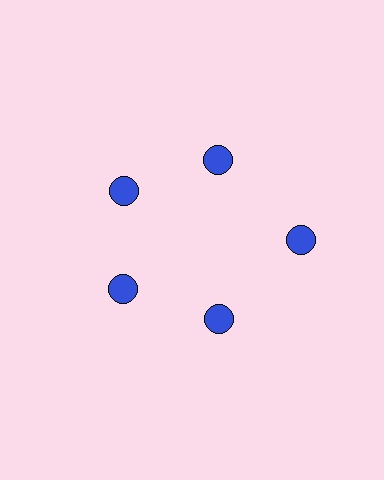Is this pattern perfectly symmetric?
No. The 5 blue circles are arranged in a ring, but one element near the 3 o'clock position is pushed outward from the center, breaking the 5-fold rotational symmetry.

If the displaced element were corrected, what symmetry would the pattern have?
It would have 5-fold rotational symmetry — the pattern would map onto itself every 72 degrees.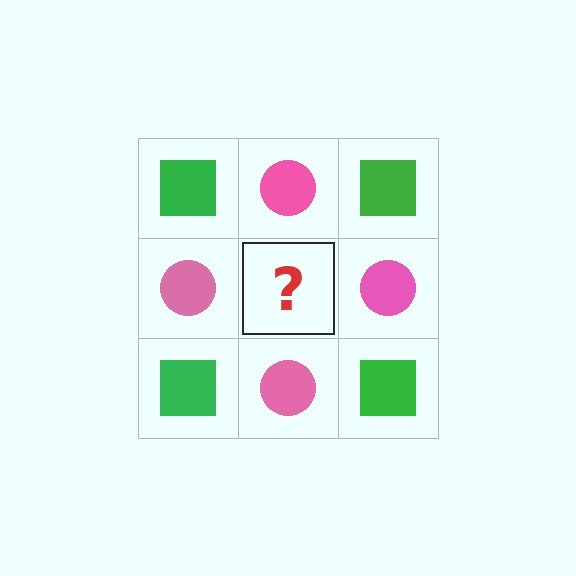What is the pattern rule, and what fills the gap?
The rule is that it alternates green square and pink circle in a checkerboard pattern. The gap should be filled with a green square.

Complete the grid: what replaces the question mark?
The question mark should be replaced with a green square.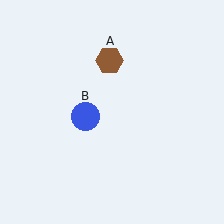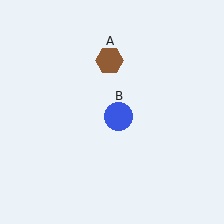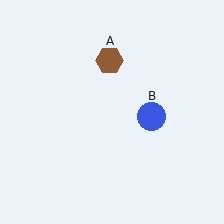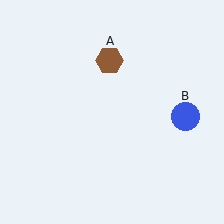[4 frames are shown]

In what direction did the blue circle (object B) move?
The blue circle (object B) moved right.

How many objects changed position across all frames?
1 object changed position: blue circle (object B).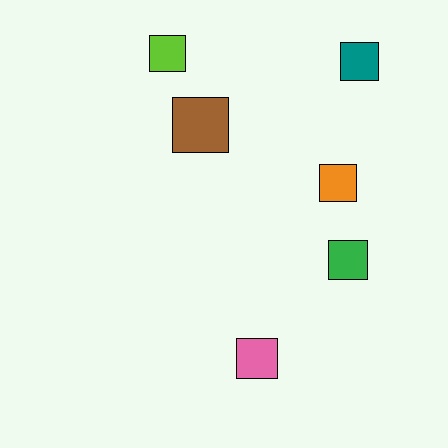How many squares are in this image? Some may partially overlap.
There are 6 squares.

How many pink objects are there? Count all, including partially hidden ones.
There is 1 pink object.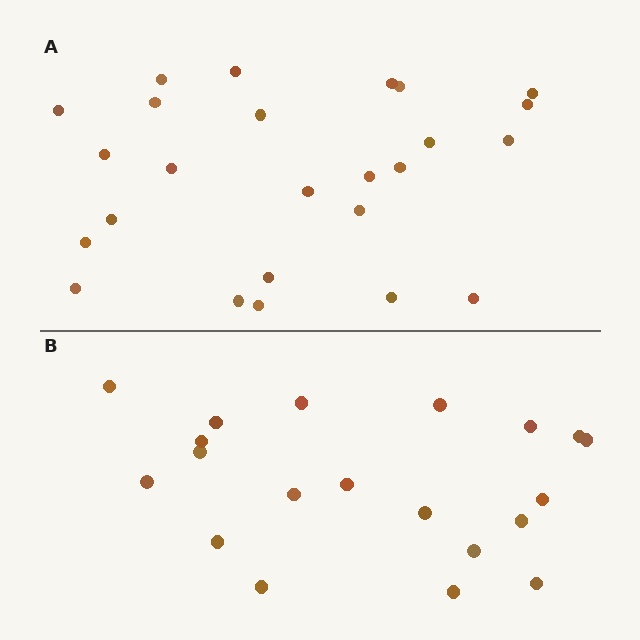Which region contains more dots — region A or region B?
Region A (the top region) has more dots.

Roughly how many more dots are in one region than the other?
Region A has about 5 more dots than region B.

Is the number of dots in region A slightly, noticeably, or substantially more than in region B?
Region A has noticeably more, but not dramatically so. The ratio is roughly 1.2 to 1.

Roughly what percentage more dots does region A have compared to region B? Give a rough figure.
About 25% more.